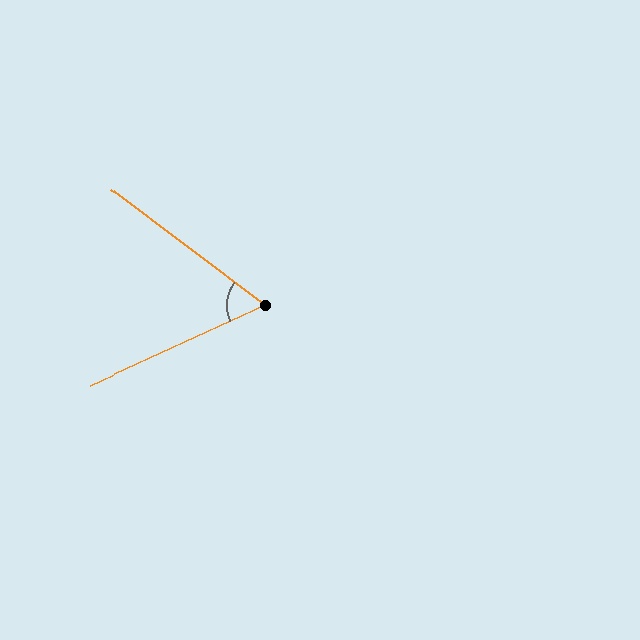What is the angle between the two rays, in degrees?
Approximately 61 degrees.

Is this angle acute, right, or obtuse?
It is acute.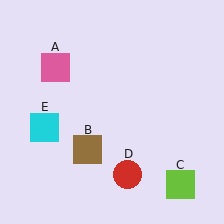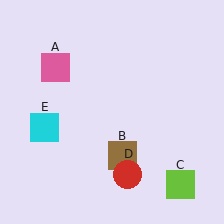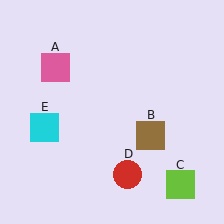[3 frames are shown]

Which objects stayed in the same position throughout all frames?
Pink square (object A) and lime square (object C) and red circle (object D) and cyan square (object E) remained stationary.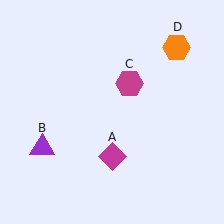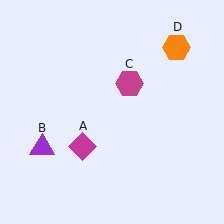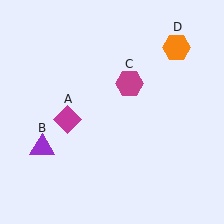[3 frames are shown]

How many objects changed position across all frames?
1 object changed position: magenta diamond (object A).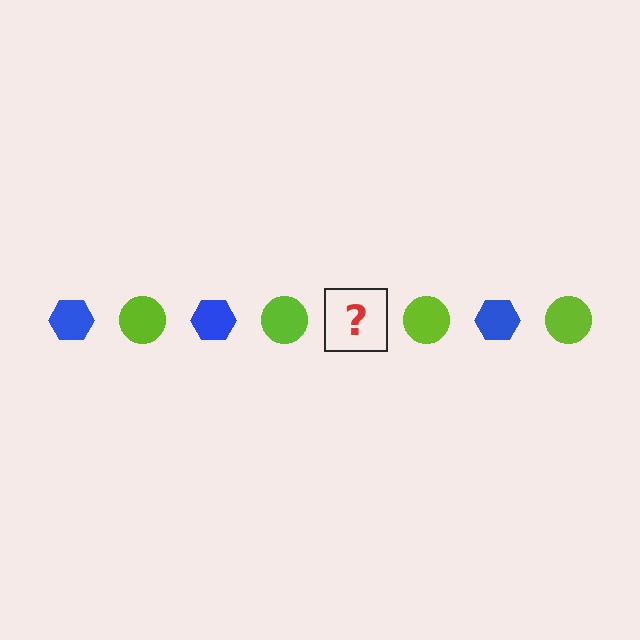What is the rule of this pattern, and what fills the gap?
The rule is that the pattern alternates between blue hexagon and lime circle. The gap should be filled with a blue hexagon.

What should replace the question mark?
The question mark should be replaced with a blue hexagon.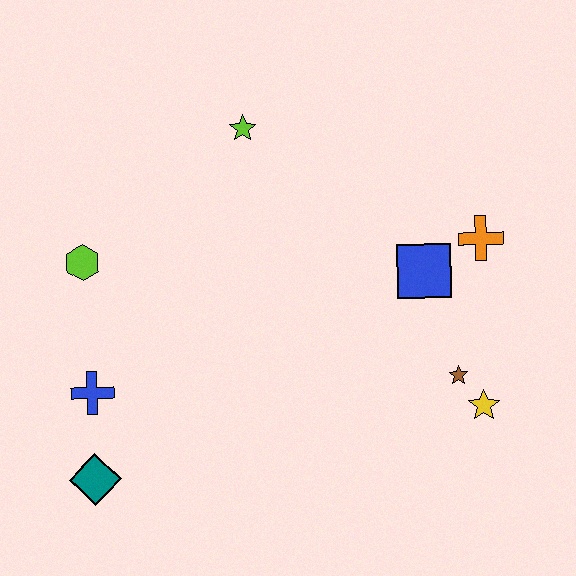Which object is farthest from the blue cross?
The orange cross is farthest from the blue cross.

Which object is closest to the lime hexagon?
The blue cross is closest to the lime hexagon.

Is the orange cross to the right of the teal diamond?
Yes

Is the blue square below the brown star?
No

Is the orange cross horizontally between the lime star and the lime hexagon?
No